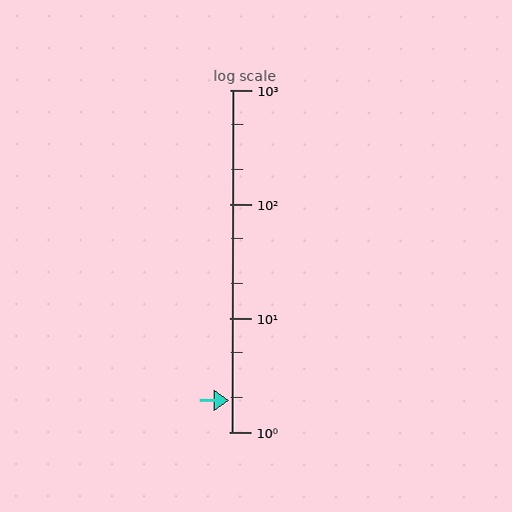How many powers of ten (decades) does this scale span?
The scale spans 3 decades, from 1 to 1000.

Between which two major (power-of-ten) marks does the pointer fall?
The pointer is between 1 and 10.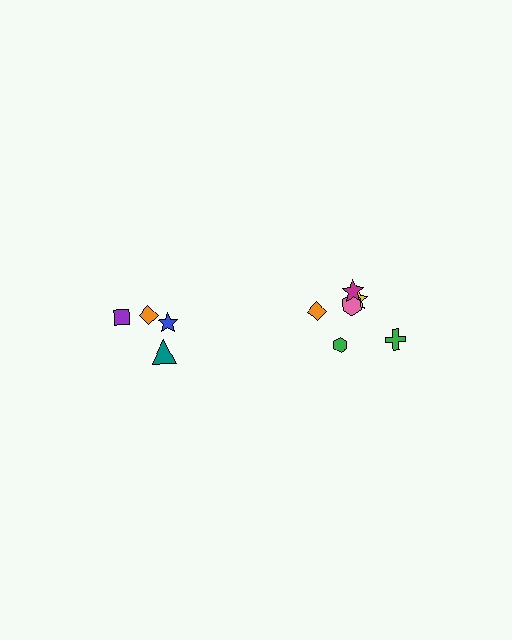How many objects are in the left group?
There are 4 objects.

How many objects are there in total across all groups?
There are 10 objects.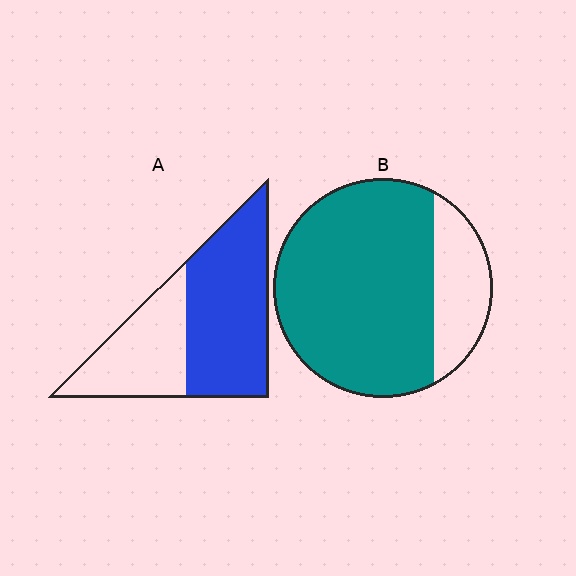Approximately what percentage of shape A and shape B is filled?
A is approximately 60% and B is approximately 80%.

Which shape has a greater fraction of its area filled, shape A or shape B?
Shape B.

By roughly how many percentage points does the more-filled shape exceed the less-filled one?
By roughly 20 percentage points (B over A).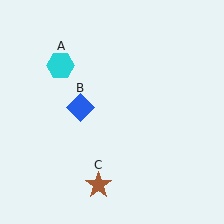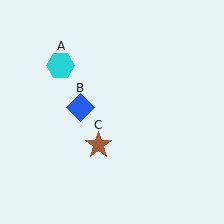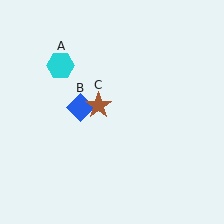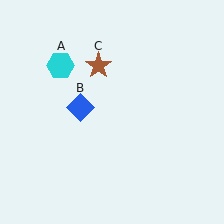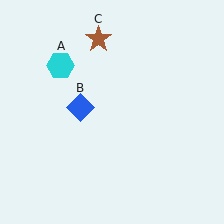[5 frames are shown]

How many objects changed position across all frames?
1 object changed position: brown star (object C).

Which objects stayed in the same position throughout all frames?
Cyan hexagon (object A) and blue diamond (object B) remained stationary.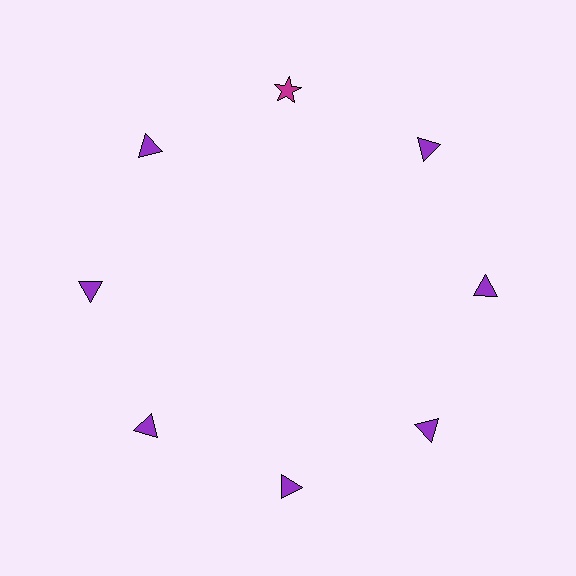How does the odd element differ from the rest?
It differs in both color (magenta instead of purple) and shape (star instead of triangle).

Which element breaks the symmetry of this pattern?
The magenta star at roughly the 12 o'clock position breaks the symmetry. All other shapes are purple triangles.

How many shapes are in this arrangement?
There are 8 shapes arranged in a ring pattern.